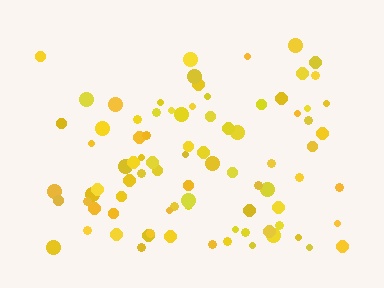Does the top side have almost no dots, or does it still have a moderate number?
Still a moderate number, just noticeably fewer than the bottom.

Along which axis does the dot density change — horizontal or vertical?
Vertical.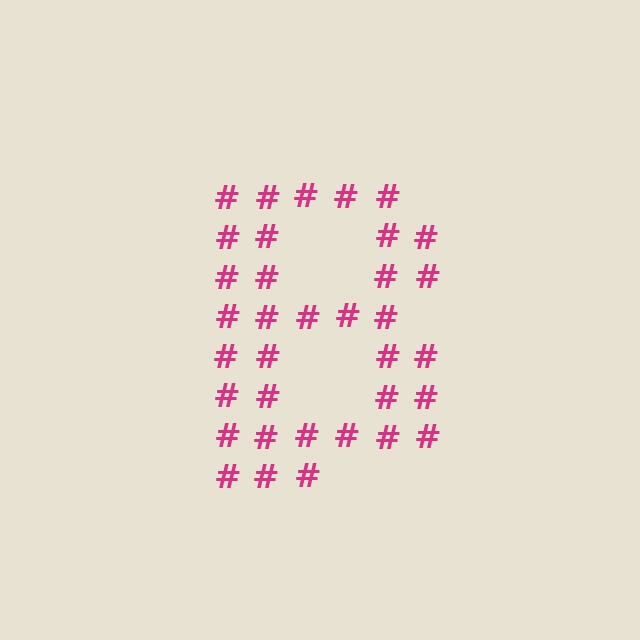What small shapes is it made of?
It is made of small hash symbols.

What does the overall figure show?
The overall figure shows the letter B.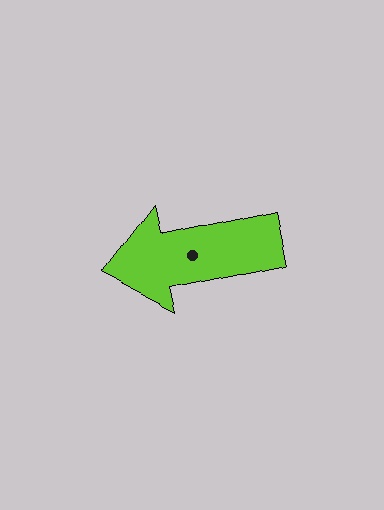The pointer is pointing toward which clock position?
Roughly 9 o'clock.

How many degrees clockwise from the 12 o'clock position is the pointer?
Approximately 258 degrees.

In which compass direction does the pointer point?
West.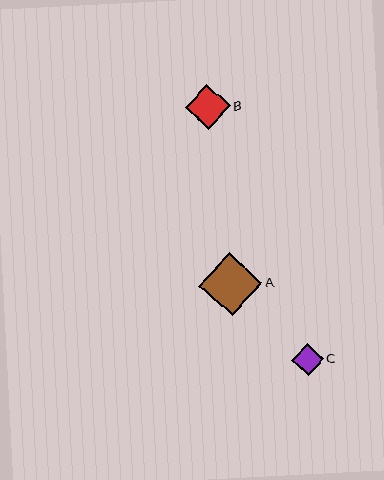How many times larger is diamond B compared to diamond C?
Diamond B is approximately 1.4 times the size of diamond C.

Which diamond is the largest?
Diamond A is the largest with a size of approximately 63 pixels.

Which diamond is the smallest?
Diamond C is the smallest with a size of approximately 32 pixels.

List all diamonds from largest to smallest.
From largest to smallest: A, B, C.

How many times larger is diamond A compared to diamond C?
Diamond A is approximately 2.0 times the size of diamond C.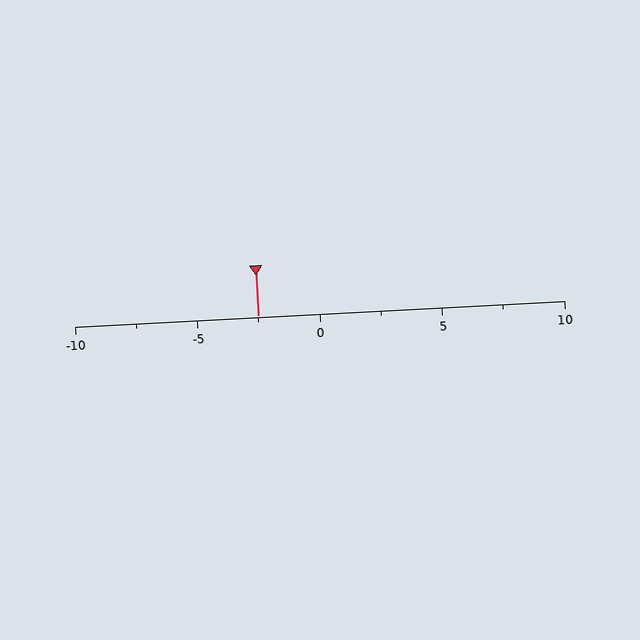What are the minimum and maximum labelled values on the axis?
The axis runs from -10 to 10.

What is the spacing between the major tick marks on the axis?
The major ticks are spaced 5 apart.